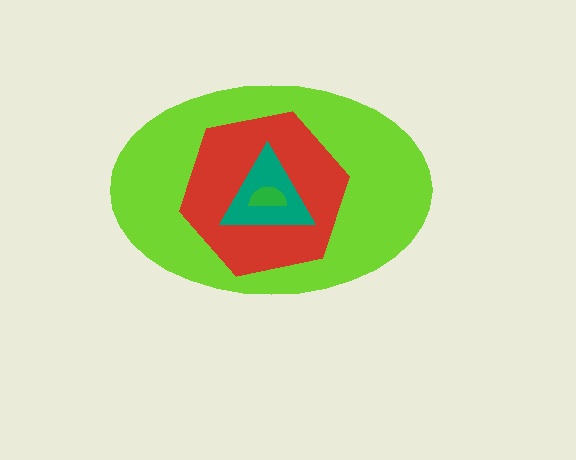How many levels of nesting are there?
4.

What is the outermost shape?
The lime ellipse.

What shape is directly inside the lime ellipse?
The red hexagon.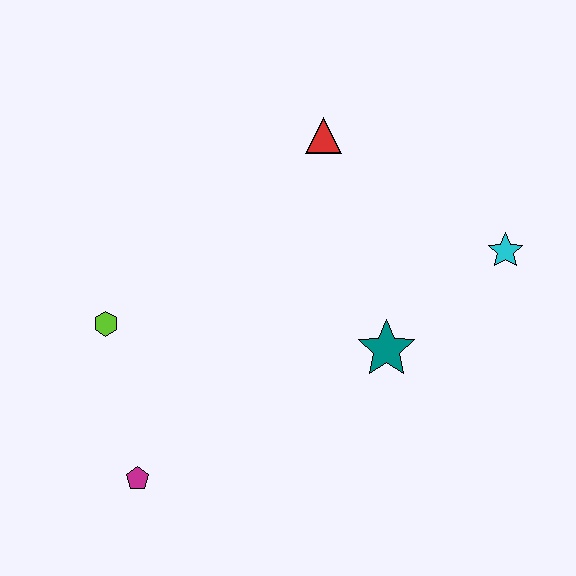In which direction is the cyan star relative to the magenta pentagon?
The cyan star is to the right of the magenta pentagon.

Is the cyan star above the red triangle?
No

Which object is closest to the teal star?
The cyan star is closest to the teal star.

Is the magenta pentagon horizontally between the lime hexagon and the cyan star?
Yes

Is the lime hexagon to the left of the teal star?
Yes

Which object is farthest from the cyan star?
The magenta pentagon is farthest from the cyan star.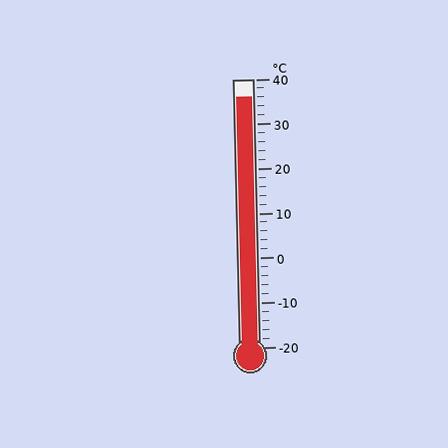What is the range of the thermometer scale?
The thermometer scale ranges from -20°C to 40°C.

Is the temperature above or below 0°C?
The temperature is above 0°C.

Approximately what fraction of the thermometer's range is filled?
The thermometer is filled to approximately 95% of its range.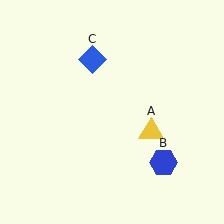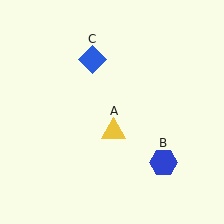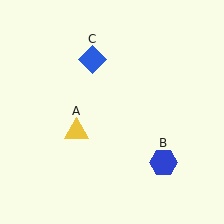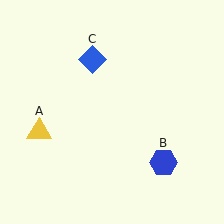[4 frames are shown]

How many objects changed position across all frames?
1 object changed position: yellow triangle (object A).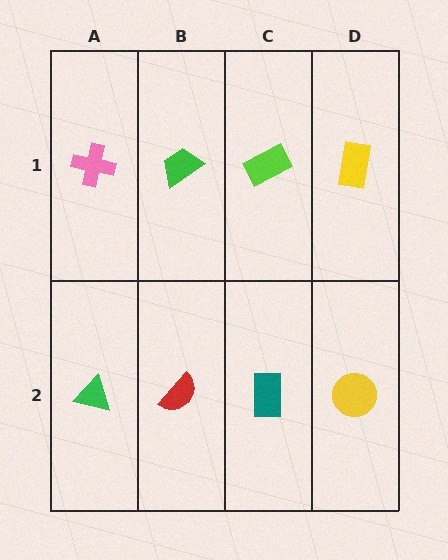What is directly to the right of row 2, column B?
A teal rectangle.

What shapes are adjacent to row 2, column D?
A yellow rectangle (row 1, column D), a teal rectangle (row 2, column C).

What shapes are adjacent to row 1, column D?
A yellow circle (row 2, column D), a lime rectangle (row 1, column C).